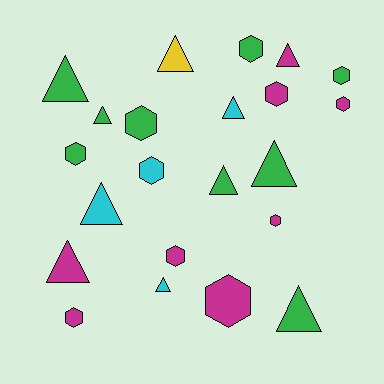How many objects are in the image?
There are 22 objects.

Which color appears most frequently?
Green, with 9 objects.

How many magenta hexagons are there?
There are 6 magenta hexagons.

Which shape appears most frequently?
Triangle, with 11 objects.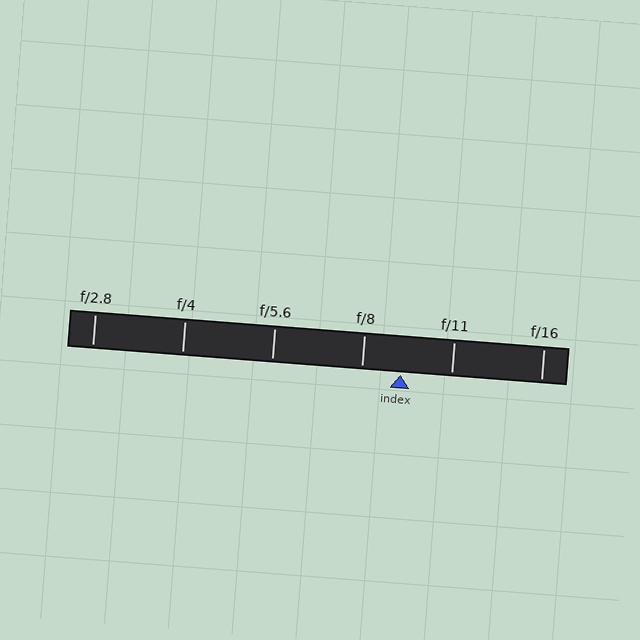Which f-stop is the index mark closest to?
The index mark is closest to f/8.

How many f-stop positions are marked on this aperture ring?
There are 6 f-stop positions marked.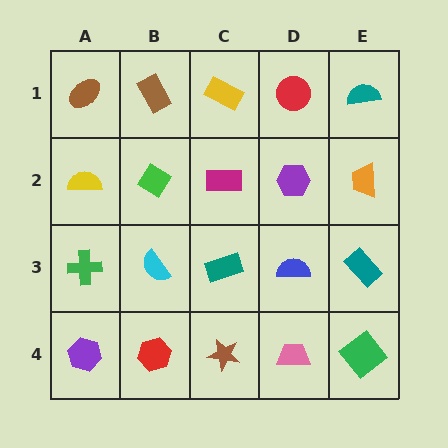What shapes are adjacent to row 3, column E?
An orange trapezoid (row 2, column E), a green diamond (row 4, column E), a blue semicircle (row 3, column D).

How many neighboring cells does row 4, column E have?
2.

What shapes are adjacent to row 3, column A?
A yellow semicircle (row 2, column A), a purple hexagon (row 4, column A), a cyan semicircle (row 3, column B).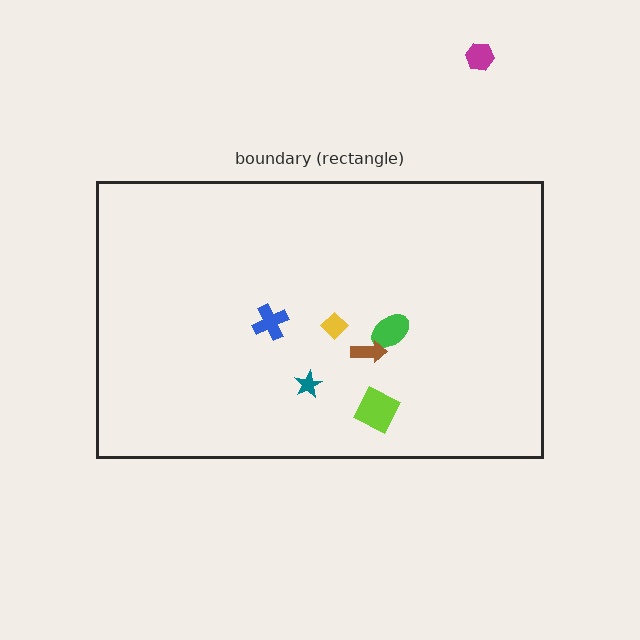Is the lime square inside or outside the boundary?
Inside.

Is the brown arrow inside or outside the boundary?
Inside.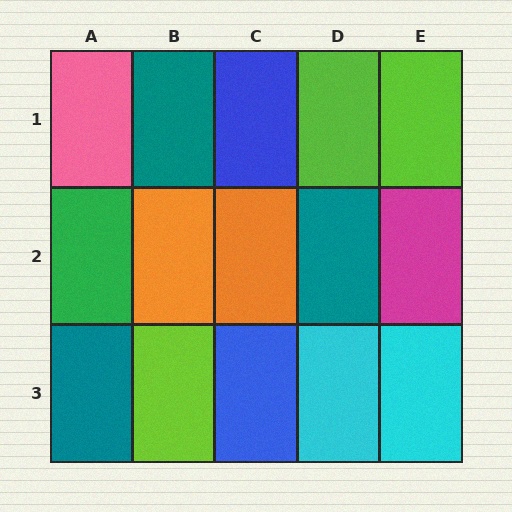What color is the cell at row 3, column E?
Cyan.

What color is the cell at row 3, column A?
Teal.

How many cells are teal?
3 cells are teal.